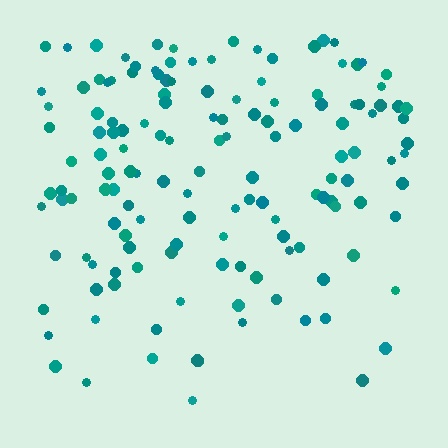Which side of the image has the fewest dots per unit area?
The bottom.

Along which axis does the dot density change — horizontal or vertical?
Vertical.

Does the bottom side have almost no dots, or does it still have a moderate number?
Still a moderate number, just noticeably fewer than the top.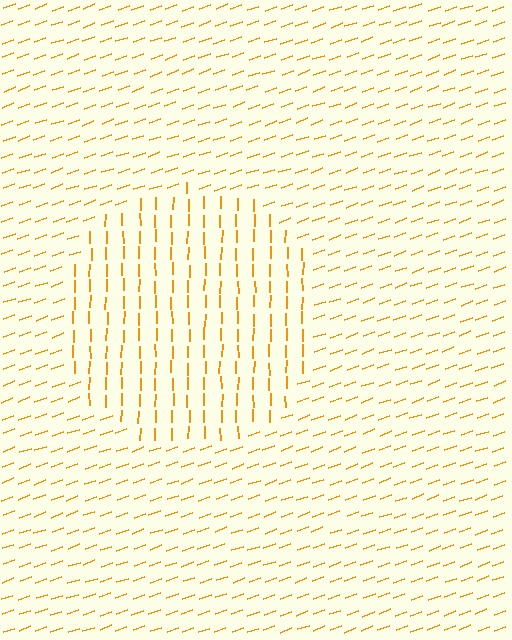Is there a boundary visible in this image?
Yes, there is a texture boundary formed by a change in line orientation.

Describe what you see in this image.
The image is filled with small orange line segments. A circle region in the image has lines oriented differently from the surrounding lines, creating a visible texture boundary.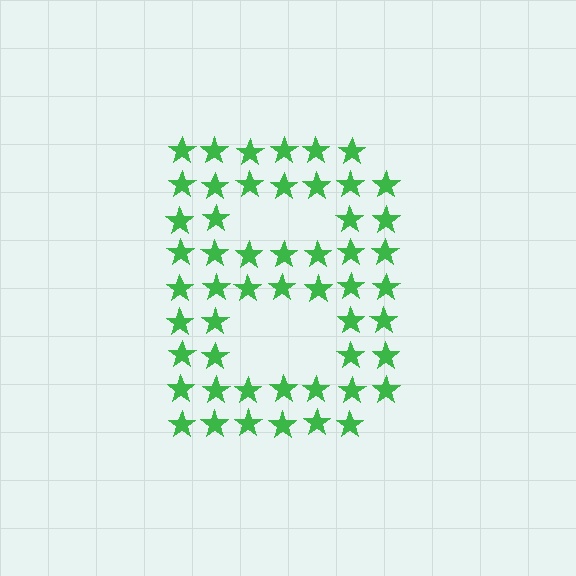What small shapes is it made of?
It is made of small stars.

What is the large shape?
The large shape is the letter B.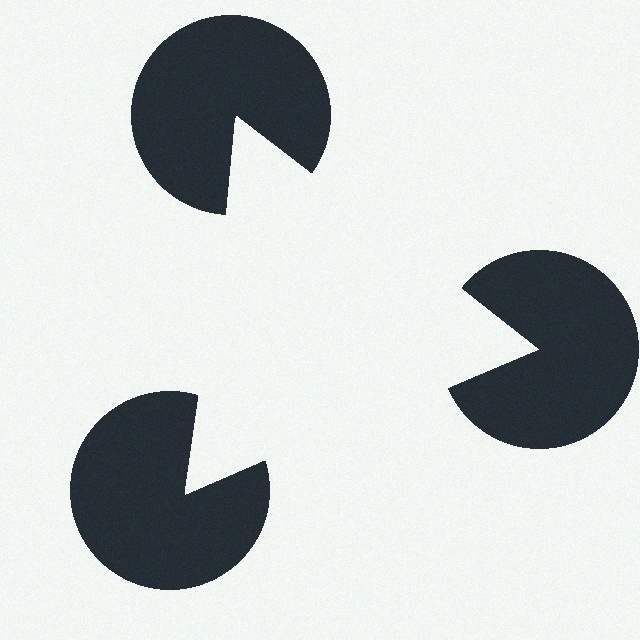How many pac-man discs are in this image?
There are 3 — one at each vertex of the illusory triangle.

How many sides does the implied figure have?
3 sides.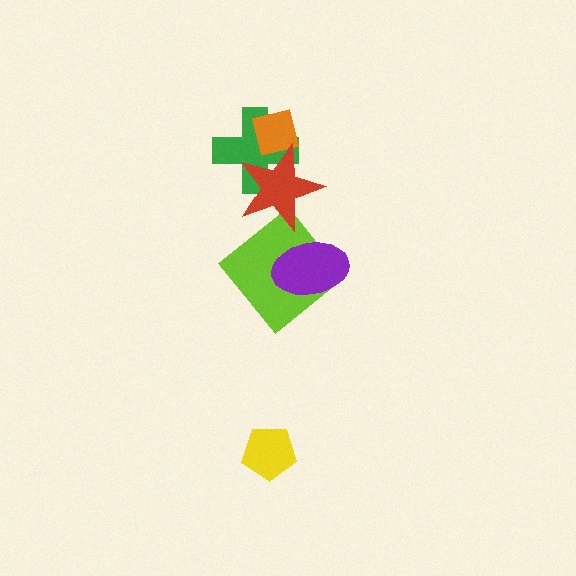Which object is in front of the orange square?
The red star is in front of the orange square.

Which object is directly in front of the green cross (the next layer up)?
The orange square is directly in front of the green cross.